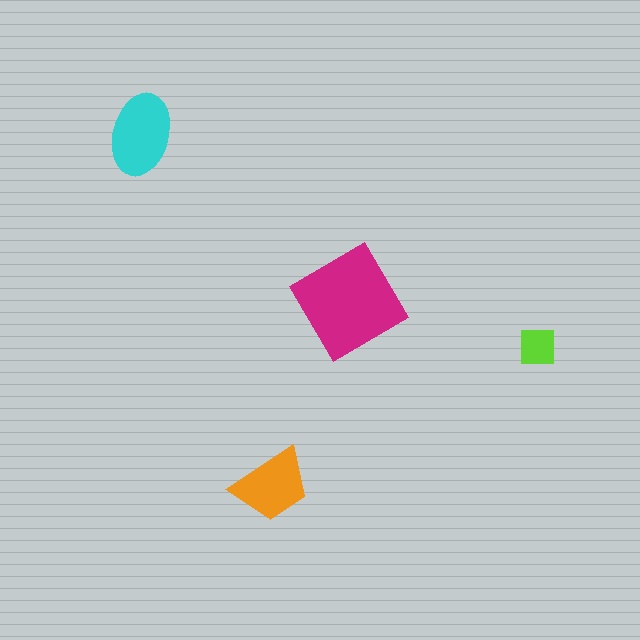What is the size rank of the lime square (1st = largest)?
4th.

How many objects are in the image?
There are 4 objects in the image.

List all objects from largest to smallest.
The magenta diamond, the cyan ellipse, the orange trapezoid, the lime square.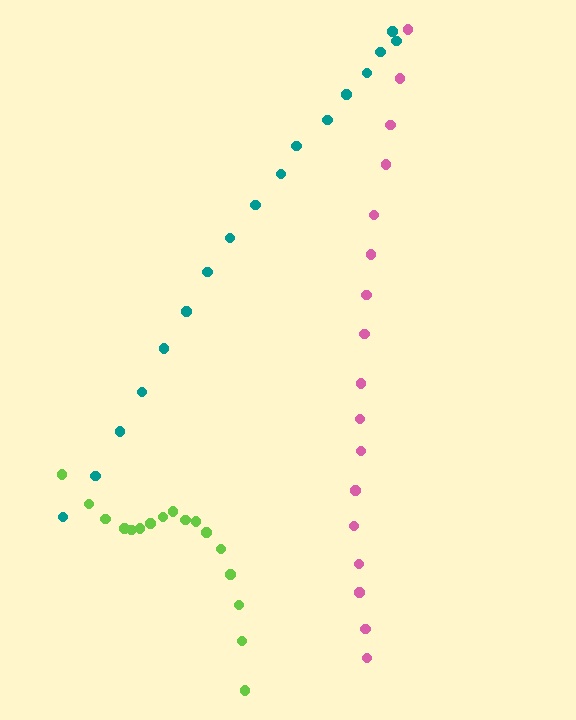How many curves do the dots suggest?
There are 3 distinct paths.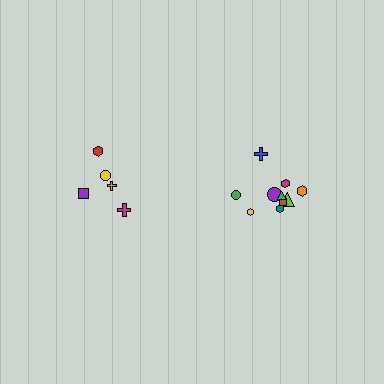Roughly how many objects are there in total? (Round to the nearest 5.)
Roughly 15 objects in total.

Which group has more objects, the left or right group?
The right group.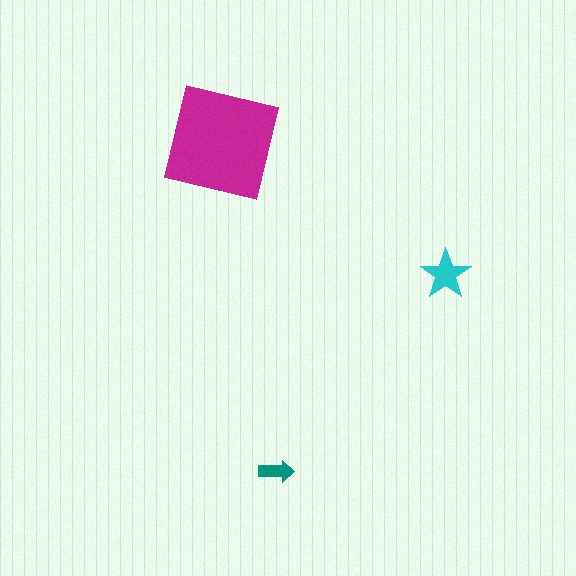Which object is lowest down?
The teal arrow is bottommost.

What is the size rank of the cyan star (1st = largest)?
2nd.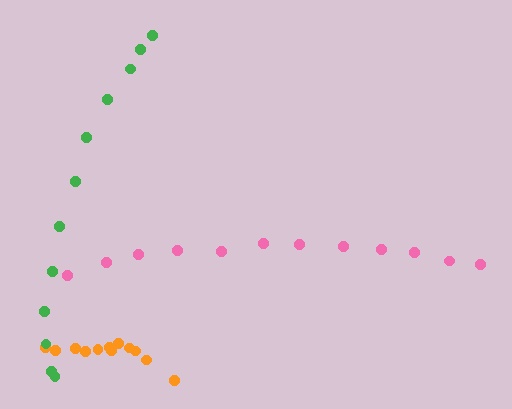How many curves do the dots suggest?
There are 3 distinct paths.